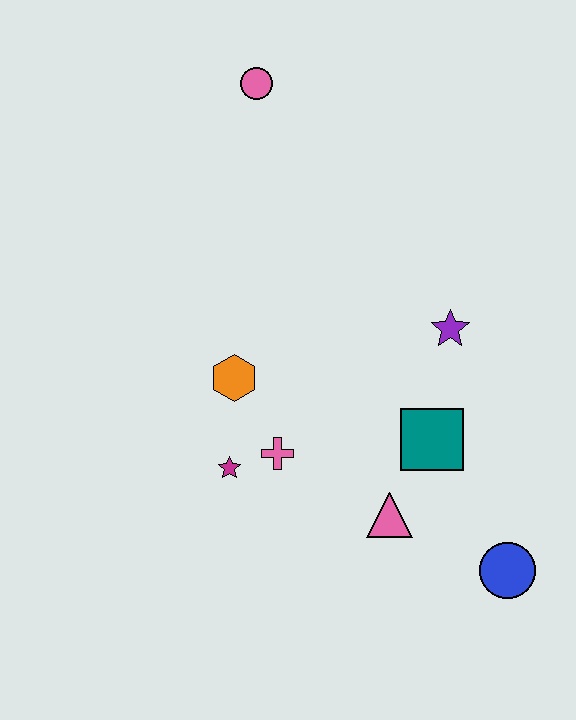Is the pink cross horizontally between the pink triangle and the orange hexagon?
Yes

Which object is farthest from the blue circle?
The pink circle is farthest from the blue circle.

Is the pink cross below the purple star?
Yes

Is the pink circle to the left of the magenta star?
No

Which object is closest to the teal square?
The pink triangle is closest to the teal square.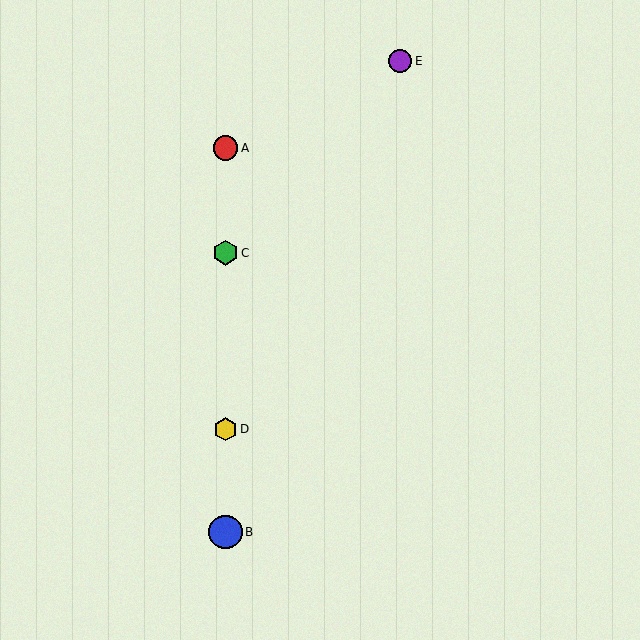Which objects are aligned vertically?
Objects A, B, C, D are aligned vertically.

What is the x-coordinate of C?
Object C is at x≈225.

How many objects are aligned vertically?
4 objects (A, B, C, D) are aligned vertically.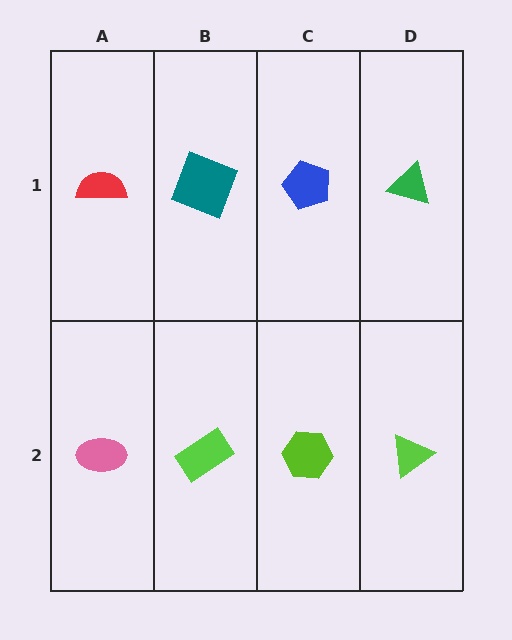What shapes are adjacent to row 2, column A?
A red semicircle (row 1, column A), a lime rectangle (row 2, column B).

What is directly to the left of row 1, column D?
A blue pentagon.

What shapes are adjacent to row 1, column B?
A lime rectangle (row 2, column B), a red semicircle (row 1, column A), a blue pentagon (row 1, column C).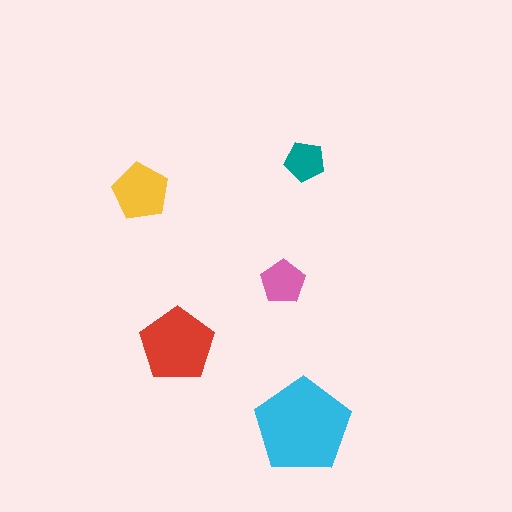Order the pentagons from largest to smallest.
the cyan one, the red one, the yellow one, the pink one, the teal one.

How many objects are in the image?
There are 5 objects in the image.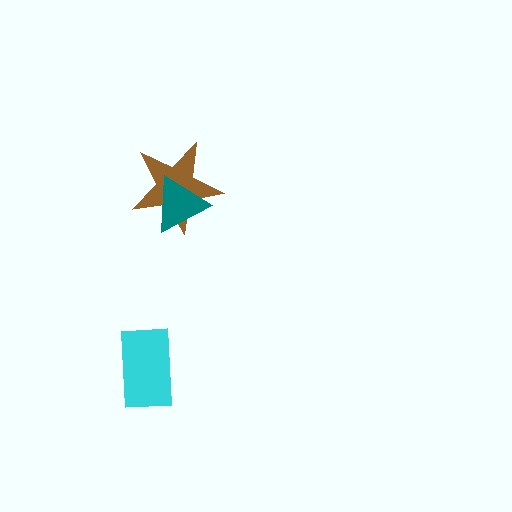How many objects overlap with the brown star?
1 object overlaps with the brown star.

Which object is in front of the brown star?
The teal triangle is in front of the brown star.